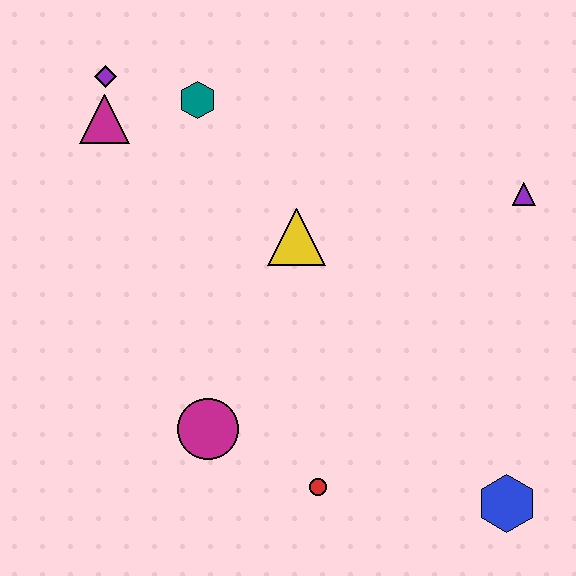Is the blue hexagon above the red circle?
No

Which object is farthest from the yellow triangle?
The blue hexagon is farthest from the yellow triangle.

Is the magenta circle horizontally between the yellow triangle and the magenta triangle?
Yes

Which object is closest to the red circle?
The magenta circle is closest to the red circle.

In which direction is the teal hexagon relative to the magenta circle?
The teal hexagon is above the magenta circle.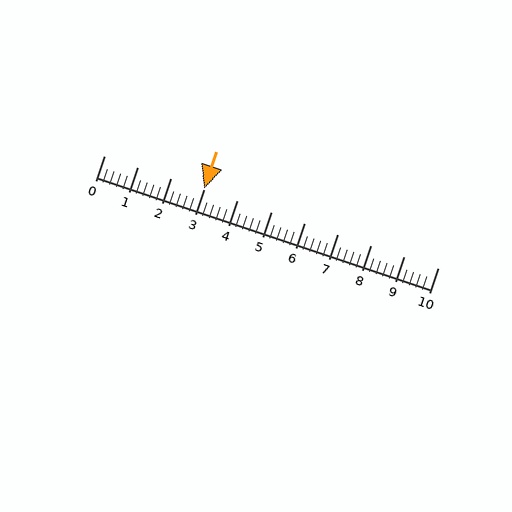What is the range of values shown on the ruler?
The ruler shows values from 0 to 10.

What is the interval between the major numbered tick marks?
The major tick marks are spaced 1 units apart.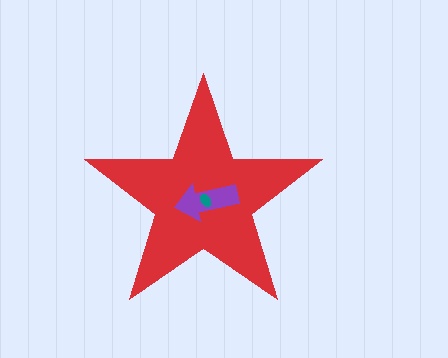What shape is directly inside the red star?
The purple arrow.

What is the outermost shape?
The red star.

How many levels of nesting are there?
3.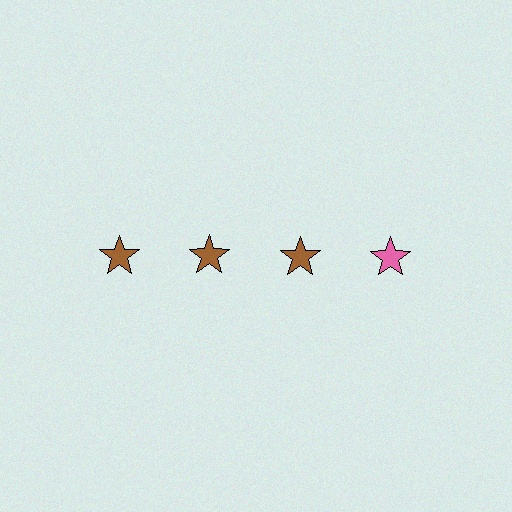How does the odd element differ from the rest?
It has a different color: pink instead of brown.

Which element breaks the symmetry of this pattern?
The pink star in the top row, second from right column breaks the symmetry. All other shapes are brown stars.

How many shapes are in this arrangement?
There are 4 shapes arranged in a grid pattern.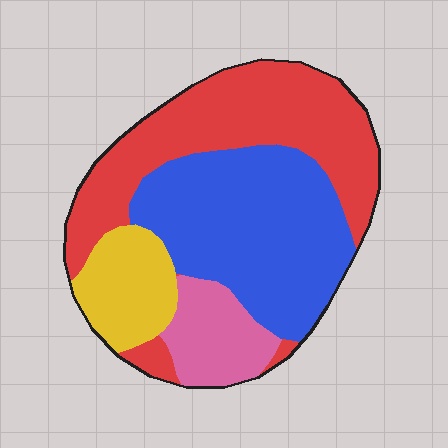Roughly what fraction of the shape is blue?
Blue takes up about three eighths (3/8) of the shape.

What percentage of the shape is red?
Red takes up between a quarter and a half of the shape.